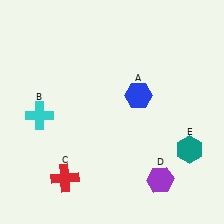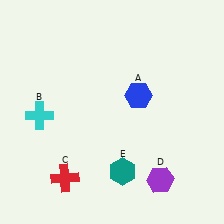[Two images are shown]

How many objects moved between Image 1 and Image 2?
1 object moved between the two images.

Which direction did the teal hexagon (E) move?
The teal hexagon (E) moved left.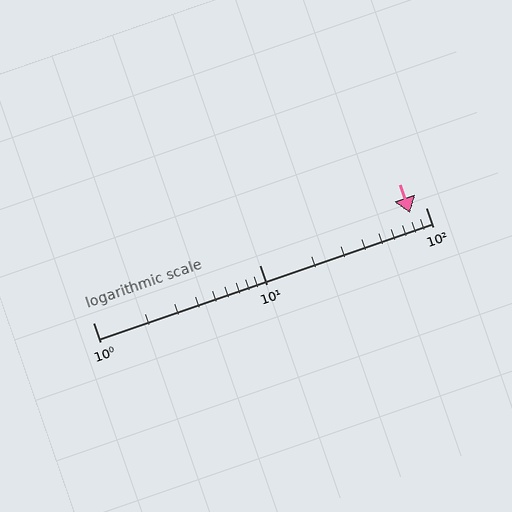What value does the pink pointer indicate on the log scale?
The pointer indicates approximately 81.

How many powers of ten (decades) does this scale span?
The scale spans 2 decades, from 1 to 100.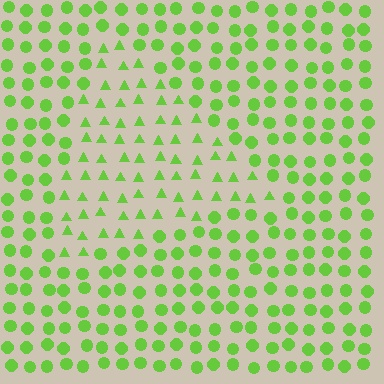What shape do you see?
I see a triangle.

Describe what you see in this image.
The image is filled with small lime elements arranged in a uniform grid. A triangle-shaped region contains triangles, while the surrounding area contains circles. The boundary is defined purely by the change in element shape.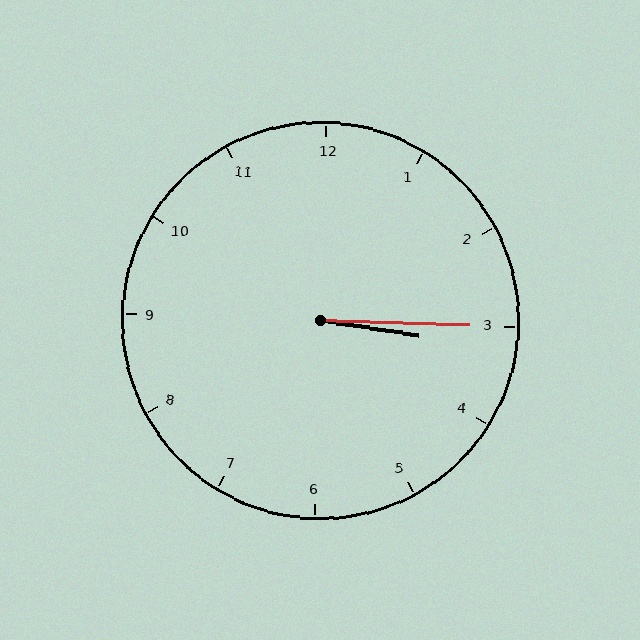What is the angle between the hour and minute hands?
Approximately 8 degrees.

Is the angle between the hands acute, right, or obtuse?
It is acute.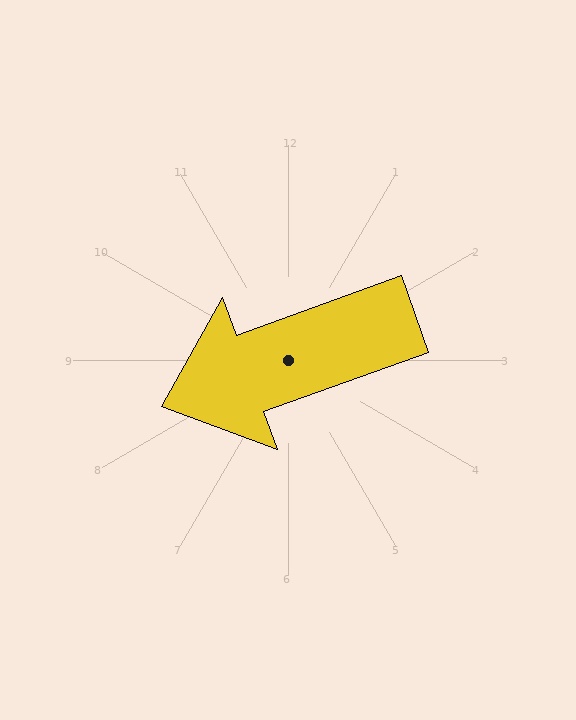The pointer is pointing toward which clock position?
Roughly 8 o'clock.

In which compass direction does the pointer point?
West.